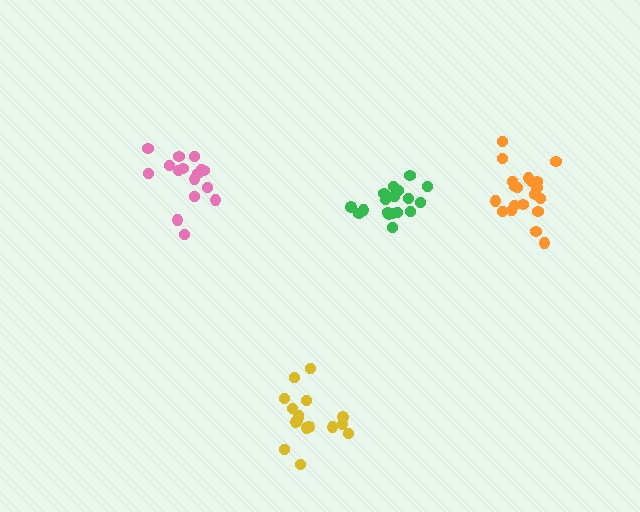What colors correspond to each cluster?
The clusters are colored: yellow, green, orange, pink.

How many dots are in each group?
Group 1: 17 dots, Group 2: 19 dots, Group 3: 20 dots, Group 4: 16 dots (72 total).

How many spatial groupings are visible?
There are 4 spatial groupings.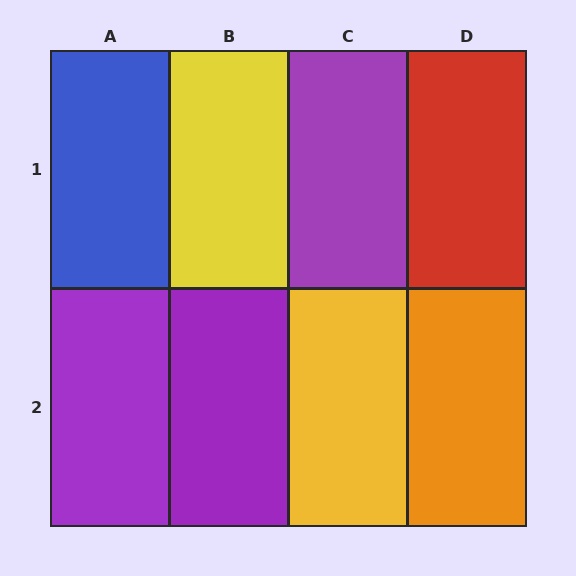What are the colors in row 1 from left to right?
Blue, yellow, purple, red.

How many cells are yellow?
2 cells are yellow.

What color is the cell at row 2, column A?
Purple.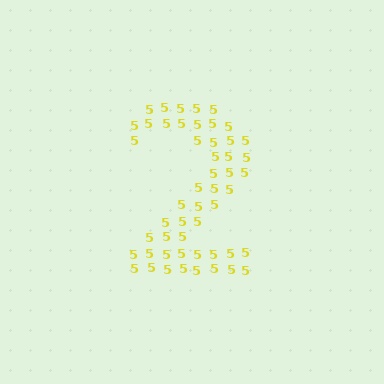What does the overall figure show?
The overall figure shows the digit 2.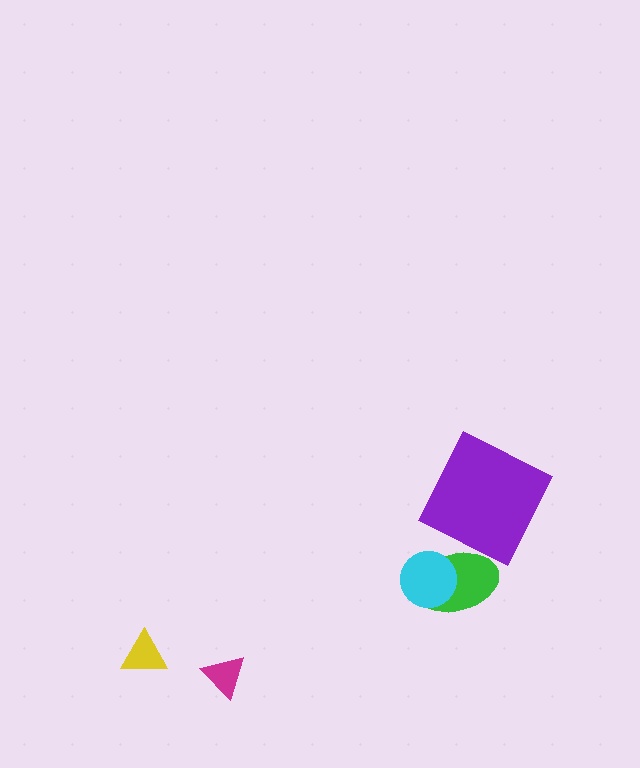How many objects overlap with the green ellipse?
1 object overlaps with the green ellipse.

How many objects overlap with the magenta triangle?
0 objects overlap with the magenta triangle.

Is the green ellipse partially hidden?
Yes, it is partially covered by another shape.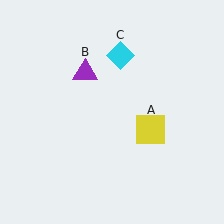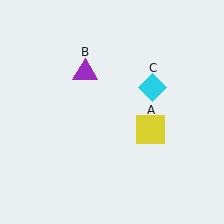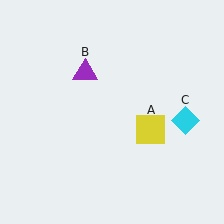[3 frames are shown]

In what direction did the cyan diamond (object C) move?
The cyan diamond (object C) moved down and to the right.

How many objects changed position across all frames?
1 object changed position: cyan diamond (object C).